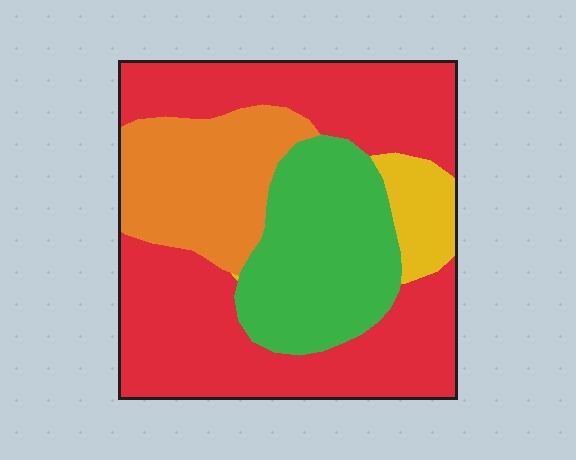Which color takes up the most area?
Red, at roughly 50%.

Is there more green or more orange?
Green.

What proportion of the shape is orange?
Orange covers 19% of the shape.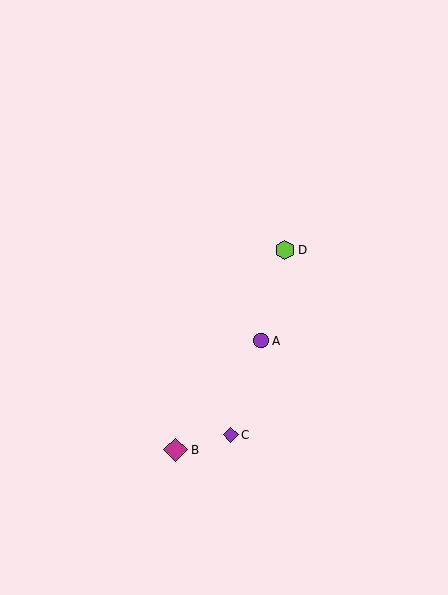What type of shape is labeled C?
Shape C is a purple diamond.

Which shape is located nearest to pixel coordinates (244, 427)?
The purple diamond (labeled C) at (231, 435) is nearest to that location.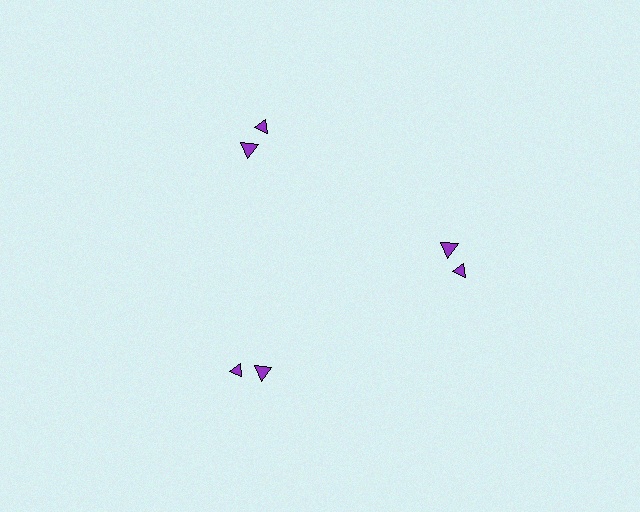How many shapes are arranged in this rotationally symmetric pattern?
There are 6 shapes, arranged in 3 groups of 2.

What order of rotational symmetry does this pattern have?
This pattern has 3-fold rotational symmetry.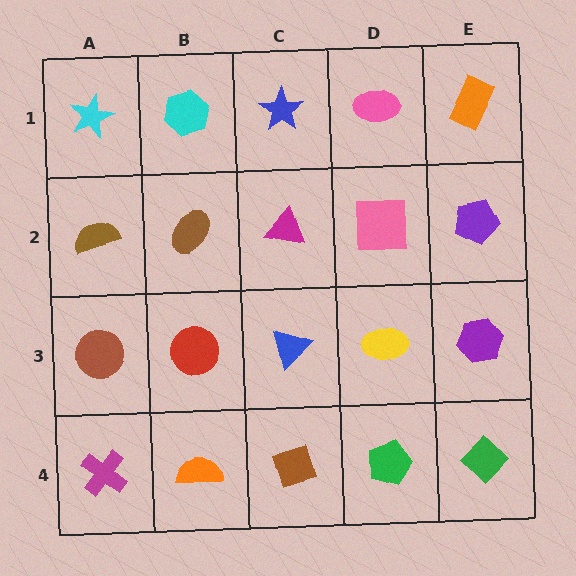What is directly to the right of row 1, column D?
An orange rectangle.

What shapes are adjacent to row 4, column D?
A yellow ellipse (row 3, column D), a brown diamond (row 4, column C), a green diamond (row 4, column E).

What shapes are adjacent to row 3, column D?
A pink square (row 2, column D), a green pentagon (row 4, column D), a blue triangle (row 3, column C), a purple hexagon (row 3, column E).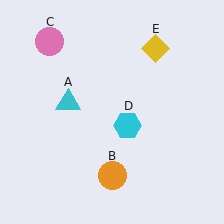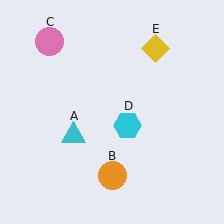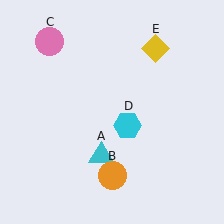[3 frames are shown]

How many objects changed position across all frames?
1 object changed position: cyan triangle (object A).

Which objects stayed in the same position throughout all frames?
Orange circle (object B) and pink circle (object C) and cyan hexagon (object D) and yellow diamond (object E) remained stationary.